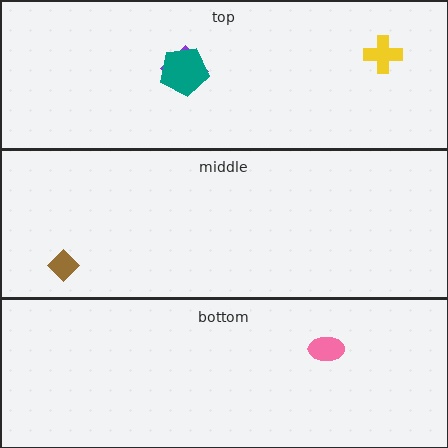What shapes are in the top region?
The purple diamond, the yellow cross, the teal pentagon.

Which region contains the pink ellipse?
The bottom region.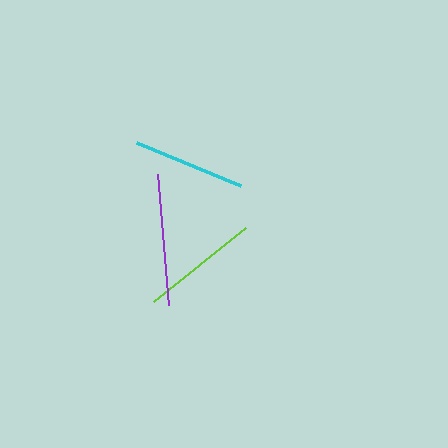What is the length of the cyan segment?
The cyan segment is approximately 113 pixels long.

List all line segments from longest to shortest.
From longest to shortest: purple, lime, cyan.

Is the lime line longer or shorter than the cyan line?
The lime line is longer than the cyan line.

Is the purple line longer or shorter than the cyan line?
The purple line is longer than the cyan line.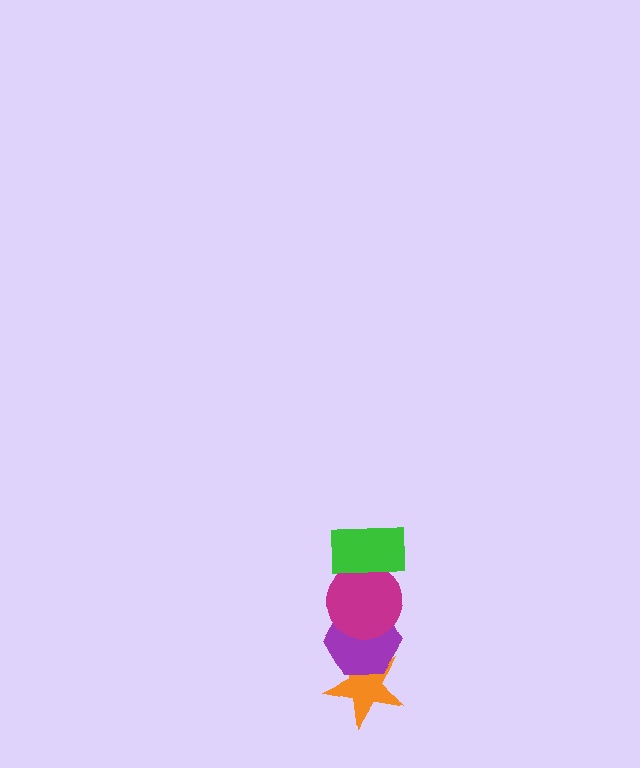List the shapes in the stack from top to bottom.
From top to bottom: the green rectangle, the magenta circle, the purple hexagon, the orange star.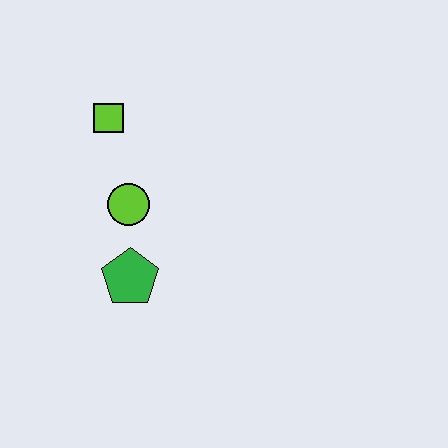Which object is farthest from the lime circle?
The lime square is farthest from the lime circle.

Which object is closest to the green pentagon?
The lime circle is closest to the green pentagon.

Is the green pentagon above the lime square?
No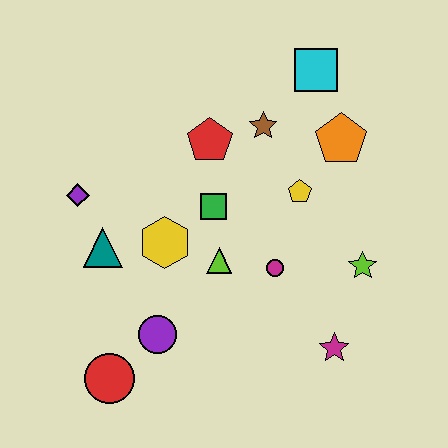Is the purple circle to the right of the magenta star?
No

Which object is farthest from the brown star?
The red circle is farthest from the brown star.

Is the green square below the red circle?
No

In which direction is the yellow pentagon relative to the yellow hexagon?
The yellow pentagon is to the right of the yellow hexagon.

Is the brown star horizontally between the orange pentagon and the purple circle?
Yes